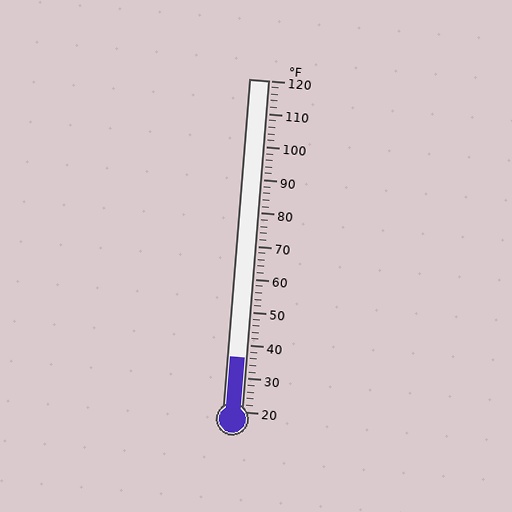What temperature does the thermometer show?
The thermometer shows approximately 36°F.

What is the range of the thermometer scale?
The thermometer scale ranges from 20°F to 120°F.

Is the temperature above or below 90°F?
The temperature is below 90°F.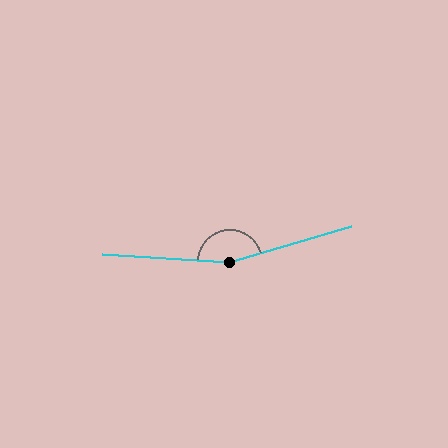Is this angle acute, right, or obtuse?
It is obtuse.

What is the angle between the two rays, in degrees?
Approximately 160 degrees.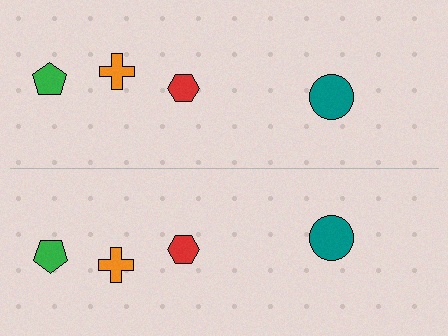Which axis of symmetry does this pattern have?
The pattern has a horizontal axis of symmetry running through the center of the image.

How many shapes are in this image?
There are 8 shapes in this image.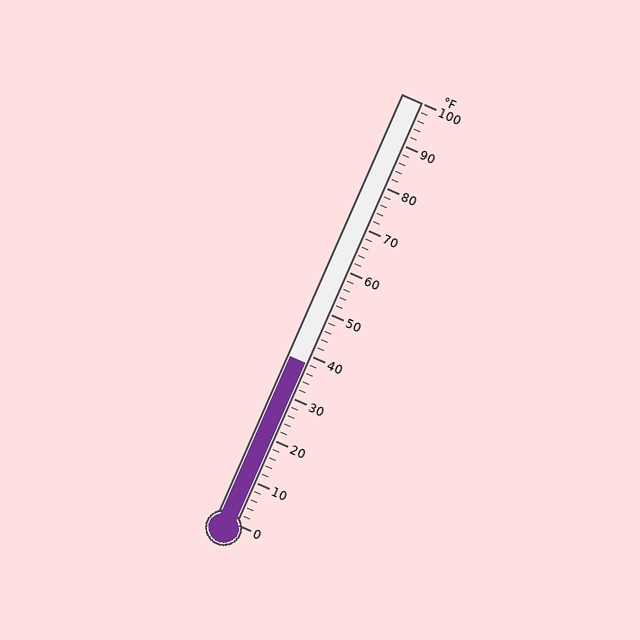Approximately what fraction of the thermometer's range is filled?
The thermometer is filled to approximately 40% of its range.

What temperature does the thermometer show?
The thermometer shows approximately 38°F.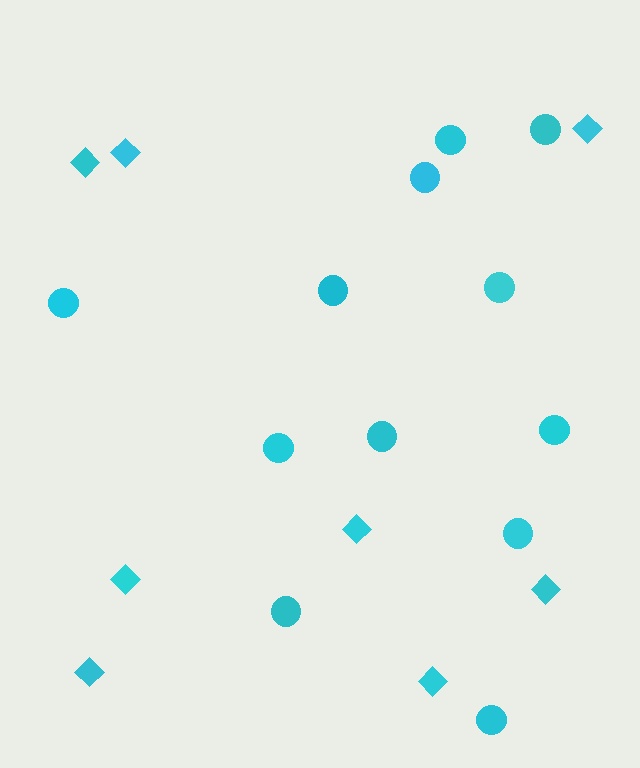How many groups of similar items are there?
There are 2 groups: one group of circles (12) and one group of diamonds (8).